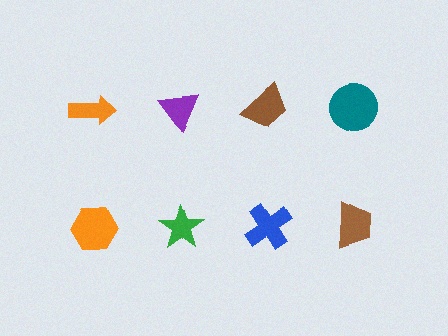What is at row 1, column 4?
A teal circle.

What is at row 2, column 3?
A blue cross.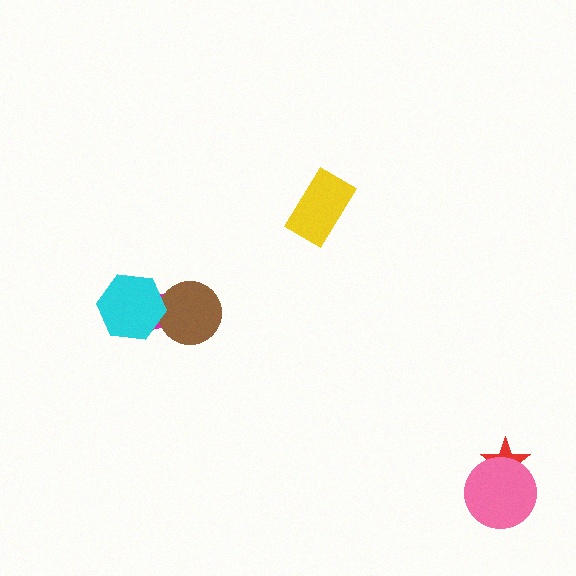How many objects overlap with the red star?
1 object overlaps with the red star.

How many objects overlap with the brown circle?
2 objects overlap with the brown circle.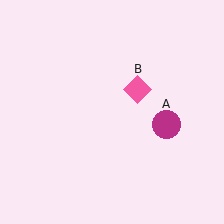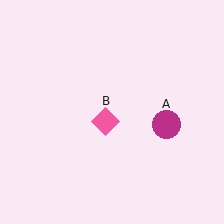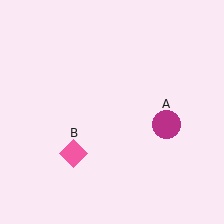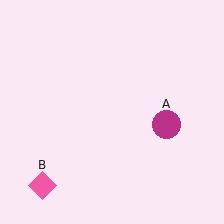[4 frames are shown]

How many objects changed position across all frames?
1 object changed position: pink diamond (object B).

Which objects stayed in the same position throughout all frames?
Magenta circle (object A) remained stationary.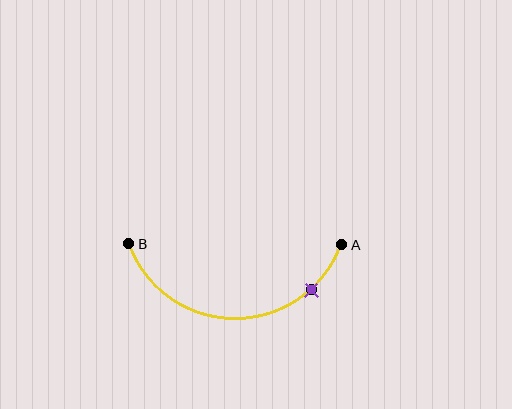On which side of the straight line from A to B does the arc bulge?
The arc bulges below the straight line connecting A and B.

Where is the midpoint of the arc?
The arc midpoint is the point on the curve farthest from the straight line joining A and B. It sits below that line.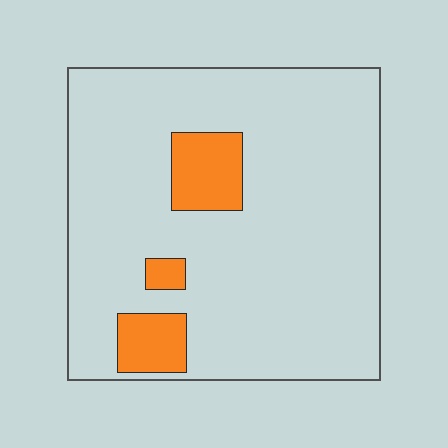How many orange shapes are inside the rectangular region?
3.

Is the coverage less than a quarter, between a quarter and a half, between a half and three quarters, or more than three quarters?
Less than a quarter.